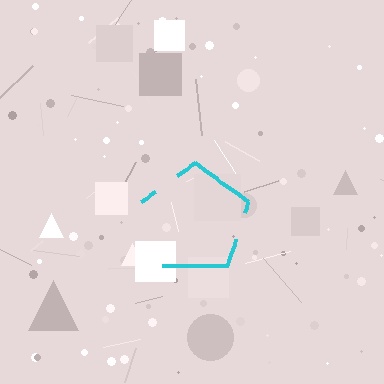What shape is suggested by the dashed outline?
The dashed outline suggests a pentagon.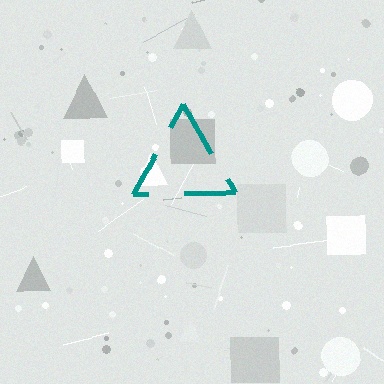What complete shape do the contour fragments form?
The contour fragments form a triangle.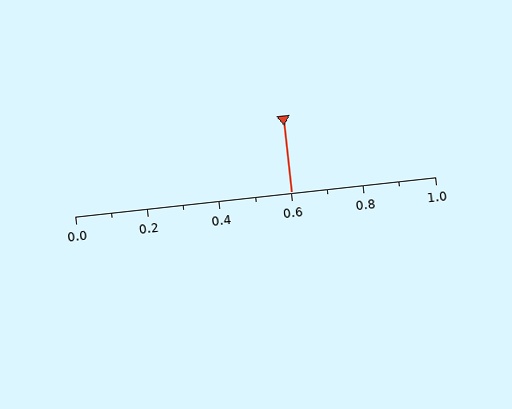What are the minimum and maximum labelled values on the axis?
The axis runs from 0.0 to 1.0.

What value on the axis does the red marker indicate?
The marker indicates approximately 0.6.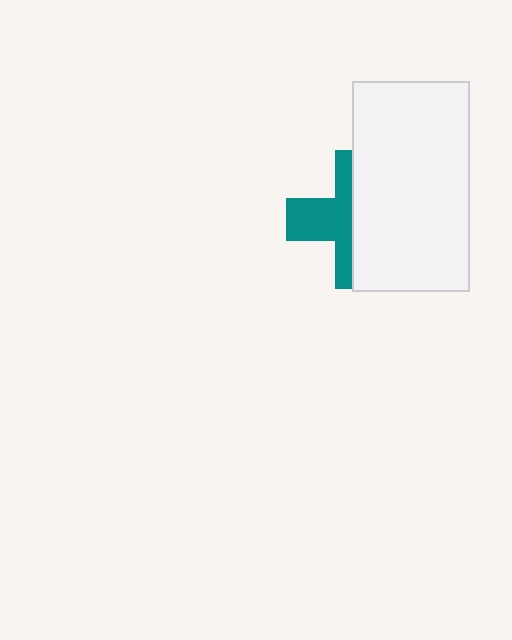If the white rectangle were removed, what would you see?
You would see the complete teal cross.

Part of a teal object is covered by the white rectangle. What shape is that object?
It is a cross.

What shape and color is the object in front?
The object in front is a white rectangle.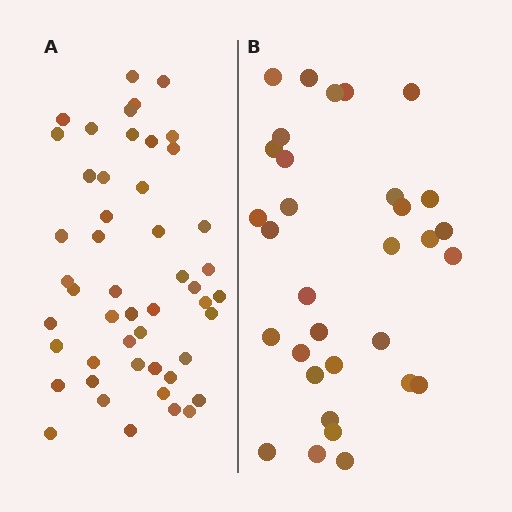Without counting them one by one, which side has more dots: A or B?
Region A (the left region) has more dots.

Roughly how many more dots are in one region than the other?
Region A has approximately 15 more dots than region B.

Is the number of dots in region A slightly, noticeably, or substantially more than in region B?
Region A has substantially more. The ratio is roughly 1.5 to 1.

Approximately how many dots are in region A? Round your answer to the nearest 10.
About 50 dots. (The exact count is 49, which rounds to 50.)